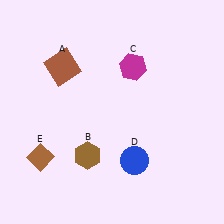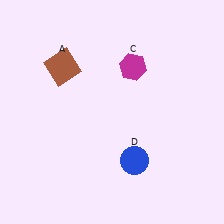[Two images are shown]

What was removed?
The brown diamond (E), the brown hexagon (B) were removed in Image 2.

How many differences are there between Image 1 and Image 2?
There are 2 differences between the two images.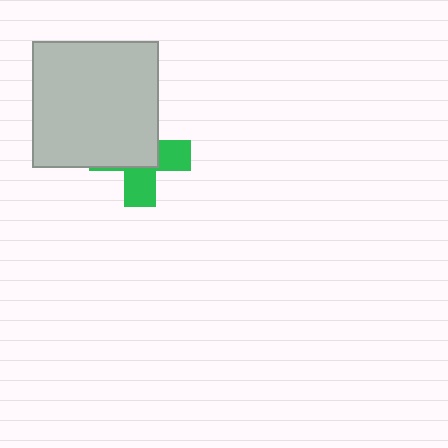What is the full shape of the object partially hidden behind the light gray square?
The partially hidden object is a green cross.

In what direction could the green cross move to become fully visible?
The green cross could move toward the lower-right. That would shift it out from behind the light gray square entirely.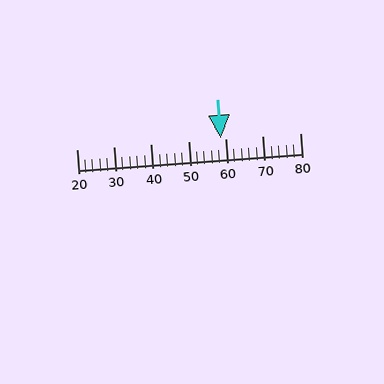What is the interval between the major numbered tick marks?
The major tick marks are spaced 10 units apart.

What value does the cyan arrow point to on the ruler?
The cyan arrow points to approximately 59.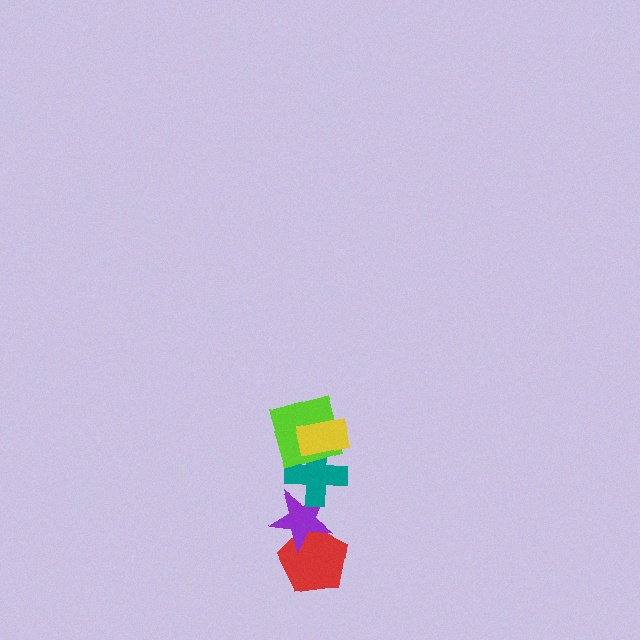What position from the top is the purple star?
The purple star is 4th from the top.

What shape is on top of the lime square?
The yellow rectangle is on top of the lime square.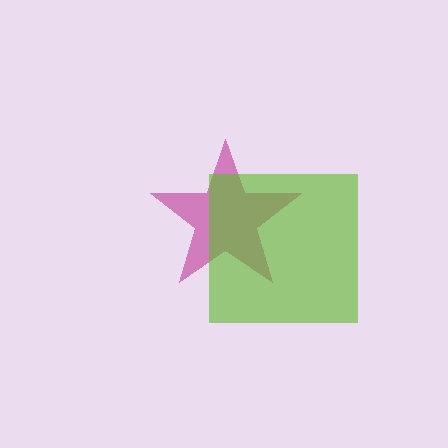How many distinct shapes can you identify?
There are 2 distinct shapes: a magenta star, a lime square.